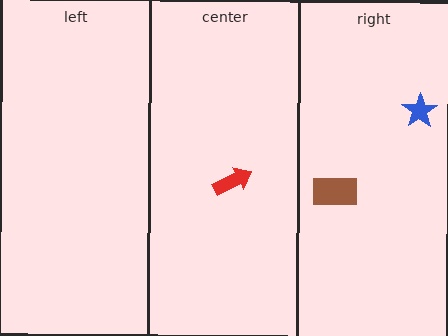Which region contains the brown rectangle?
The right region.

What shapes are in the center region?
The red arrow.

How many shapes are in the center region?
1.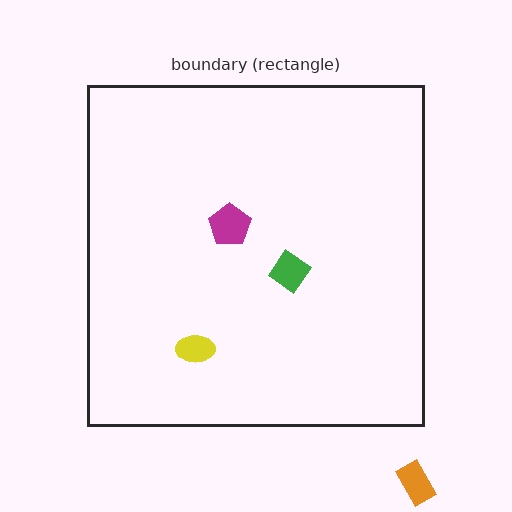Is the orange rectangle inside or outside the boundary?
Outside.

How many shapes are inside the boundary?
3 inside, 1 outside.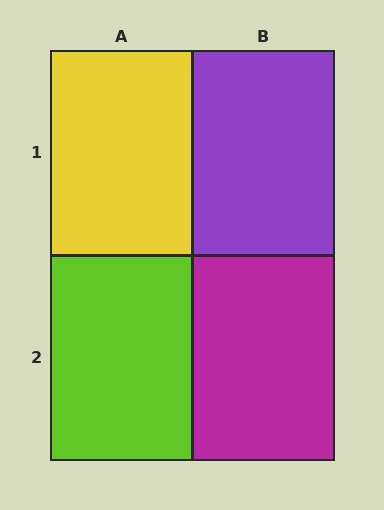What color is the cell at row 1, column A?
Yellow.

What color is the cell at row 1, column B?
Purple.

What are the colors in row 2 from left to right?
Lime, magenta.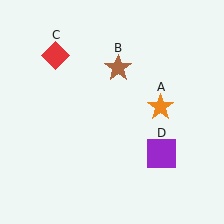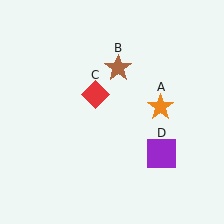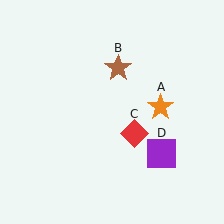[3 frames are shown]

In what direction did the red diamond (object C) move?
The red diamond (object C) moved down and to the right.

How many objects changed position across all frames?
1 object changed position: red diamond (object C).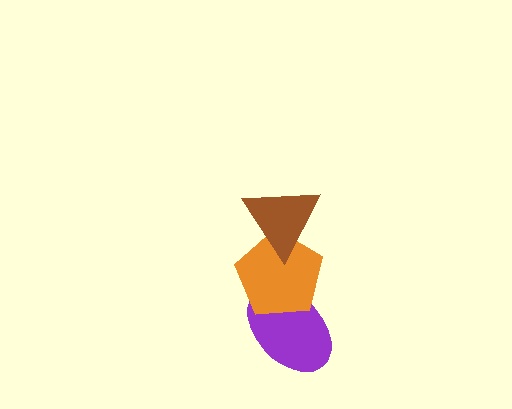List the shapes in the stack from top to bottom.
From top to bottom: the brown triangle, the orange pentagon, the purple ellipse.